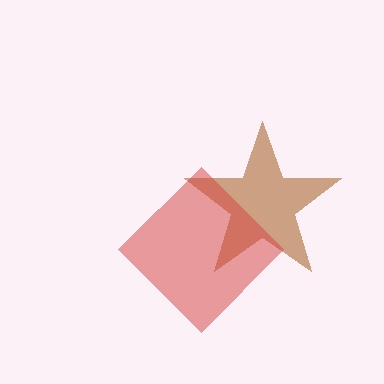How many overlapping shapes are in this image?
There are 2 overlapping shapes in the image.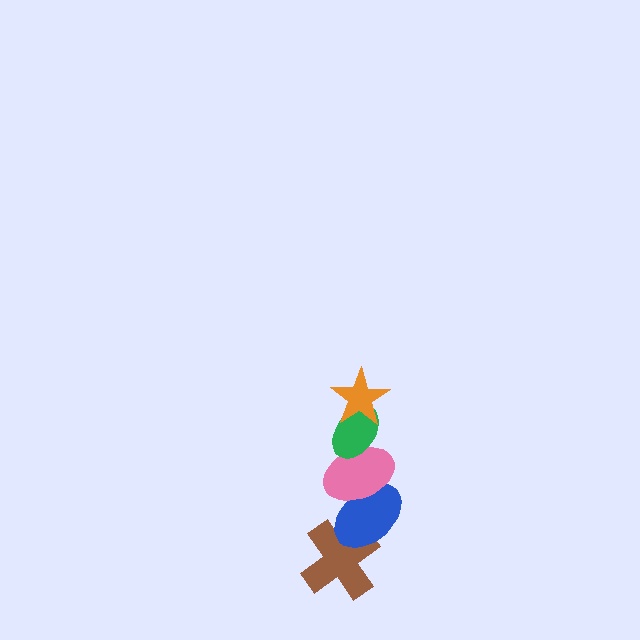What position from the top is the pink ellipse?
The pink ellipse is 3rd from the top.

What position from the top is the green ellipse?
The green ellipse is 2nd from the top.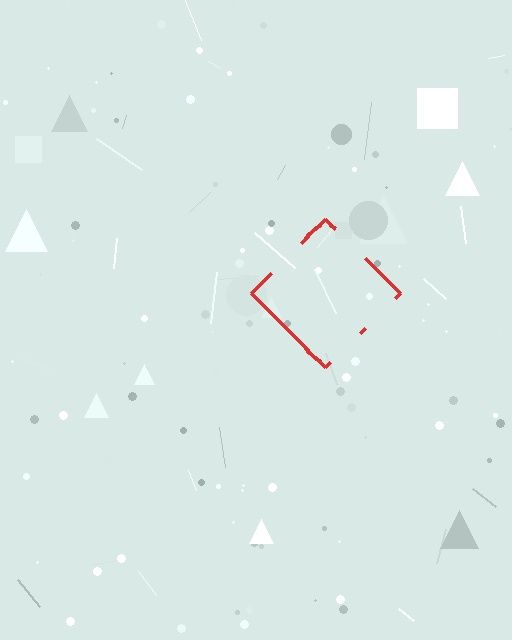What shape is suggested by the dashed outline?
The dashed outline suggests a diamond.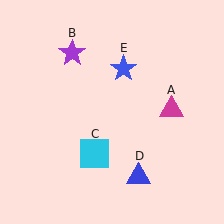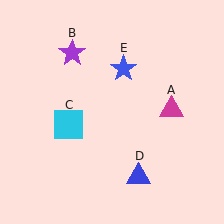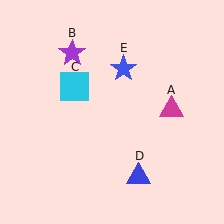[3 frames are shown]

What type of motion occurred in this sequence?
The cyan square (object C) rotated clockwise around the center of the scene.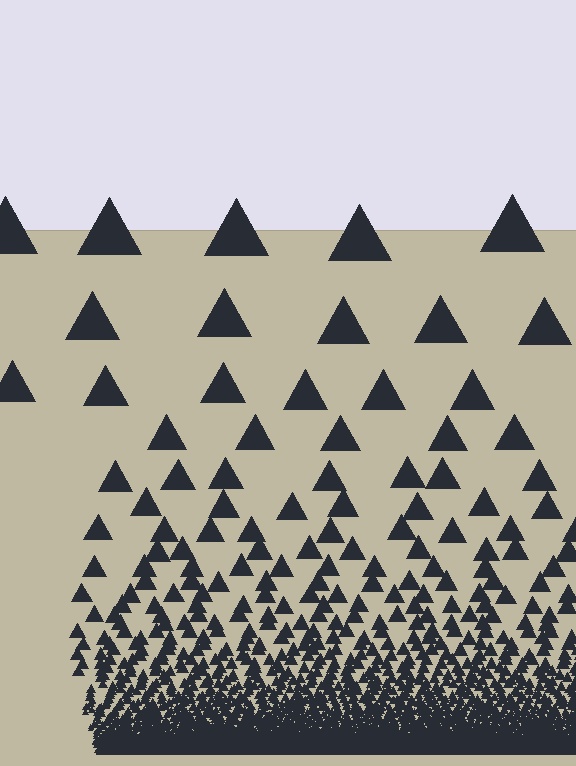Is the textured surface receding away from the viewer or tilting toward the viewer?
The surface appears to tilt toward the viewer. Texture elements get larger and sparser toward the top.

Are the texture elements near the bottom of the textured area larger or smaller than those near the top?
Smaller. The gradient is inverted — elements near the bottom are smaller and denser.